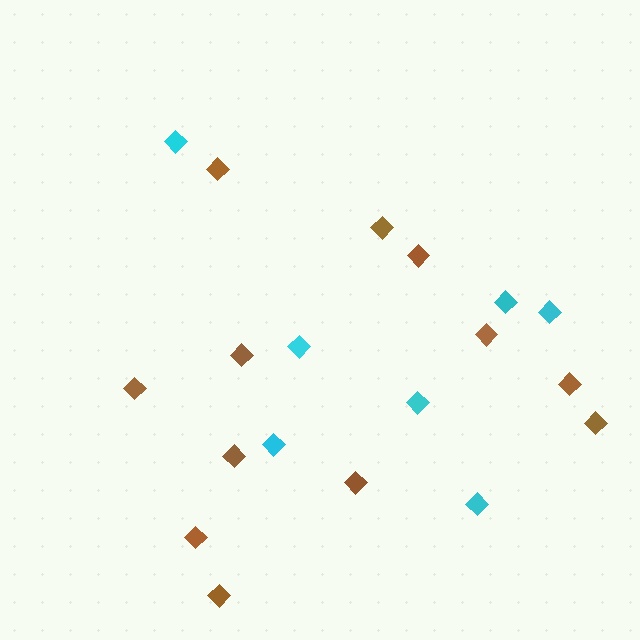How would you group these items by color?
There are 2 groups: one group of cyan diamonds (7) and one group of brown diamonds (12).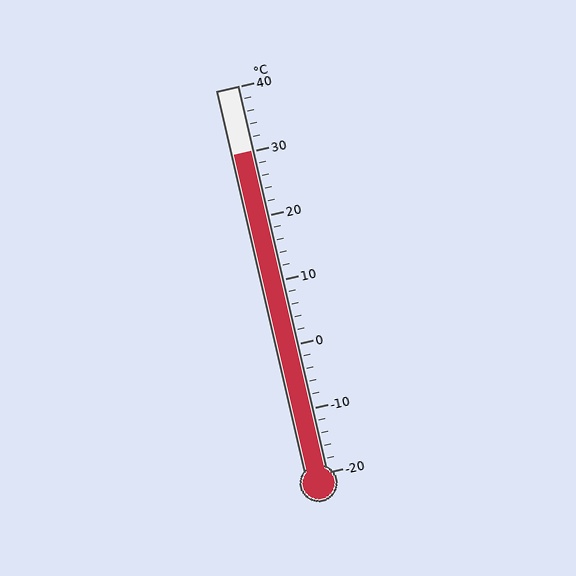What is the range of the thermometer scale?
The thermometer scale ranges from -20°C to 40°C.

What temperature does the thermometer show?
The thermometer shows approximately 30°C.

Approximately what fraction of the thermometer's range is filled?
The thermometer is filled to approximately 85% of its range.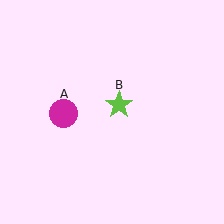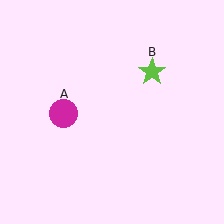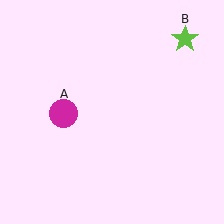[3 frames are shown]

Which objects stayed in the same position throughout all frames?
Magenta circle (object A) remained stationary.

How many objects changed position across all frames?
1 object changed position: lime star (object B).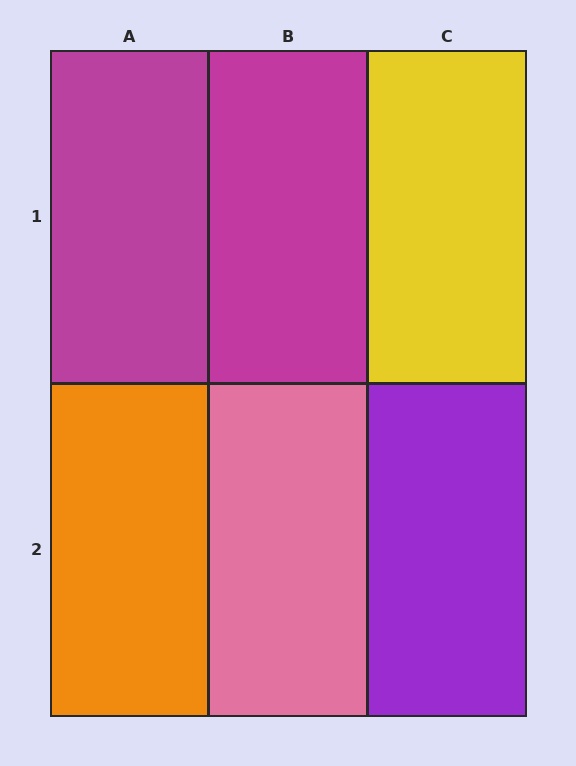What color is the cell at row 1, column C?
Yellow.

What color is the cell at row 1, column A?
Magenta.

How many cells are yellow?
1 cell is yellow.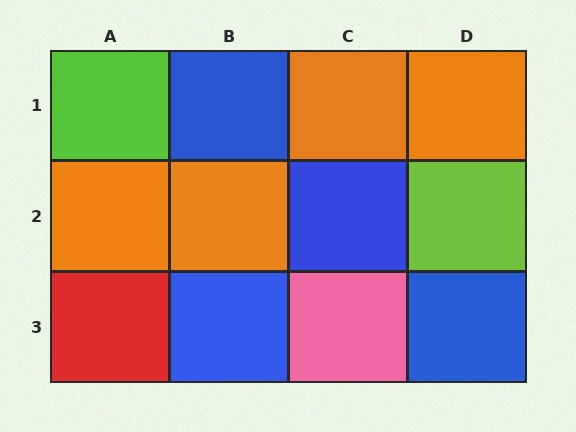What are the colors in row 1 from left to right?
Lime, blue, orange, orange.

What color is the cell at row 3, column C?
Pink.